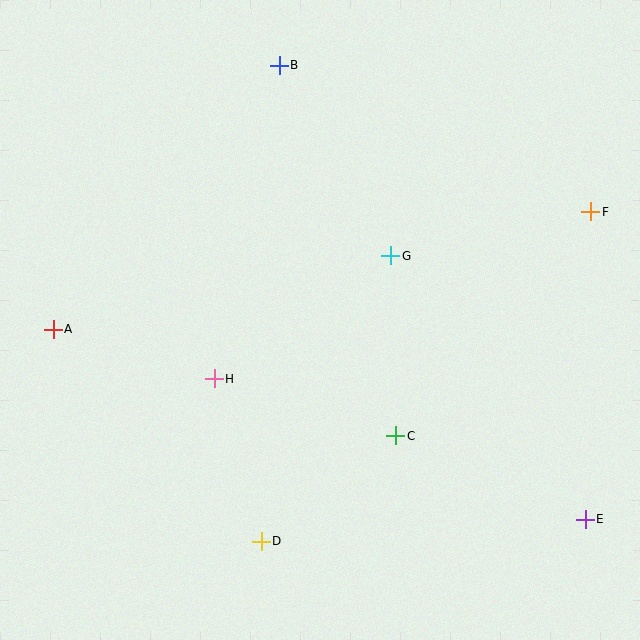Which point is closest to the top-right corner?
Point F is closest to the top-right corner.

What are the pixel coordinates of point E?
Point E is at (585, 519).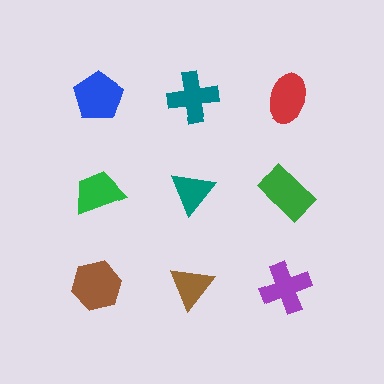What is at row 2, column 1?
A green trapezoid.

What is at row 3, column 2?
A brown triangle.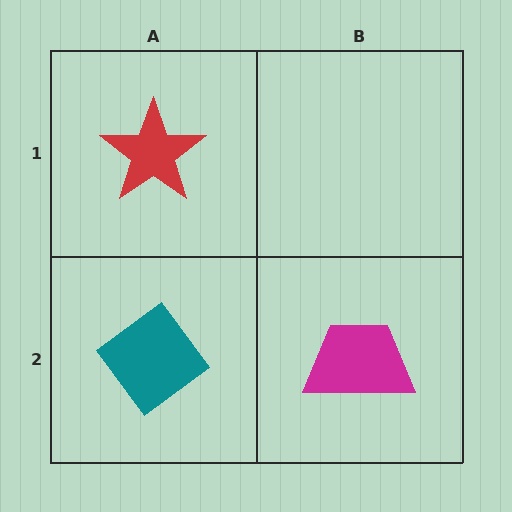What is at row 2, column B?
A magenta trapezoid.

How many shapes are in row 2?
2 shapes.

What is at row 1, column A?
A red star.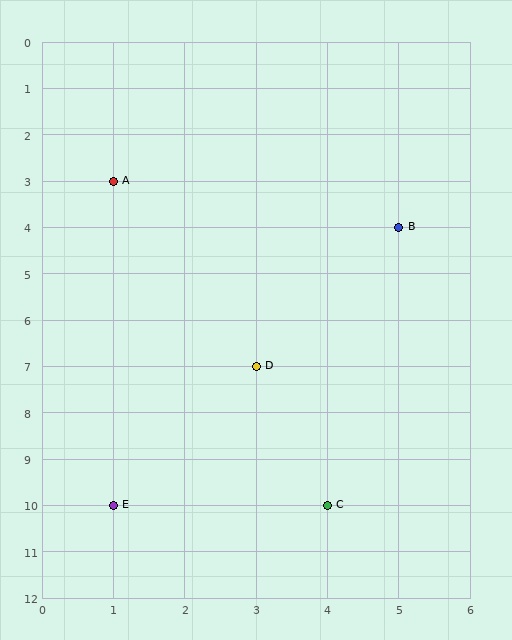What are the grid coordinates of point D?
Point D is at grid coordinates (3, 7).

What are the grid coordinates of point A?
Point A is at grid coordinates (1, 3).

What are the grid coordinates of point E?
Point E is at grid coordinates (1, 10).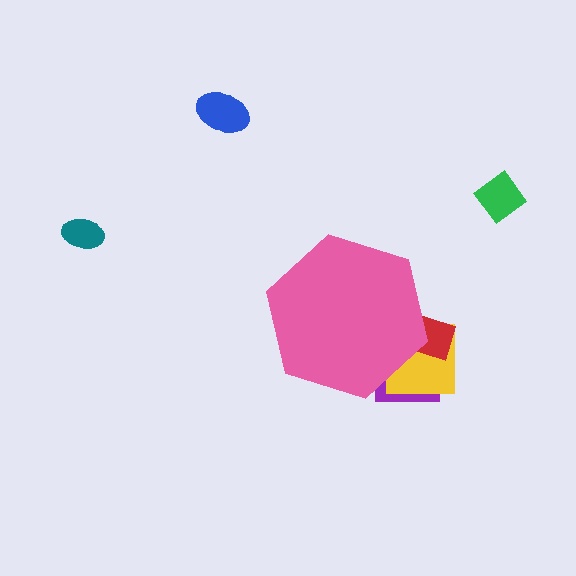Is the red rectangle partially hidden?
Yes, the red rectangle is partially hidden behind the pink hexagon.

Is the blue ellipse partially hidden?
No, the blue ellipse is fully visible.